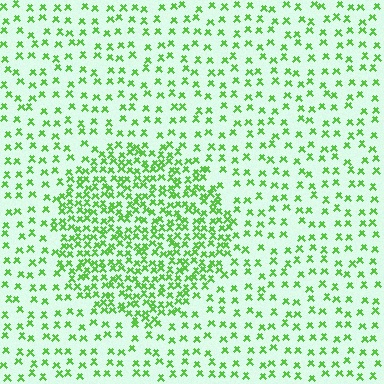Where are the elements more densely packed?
The elements are more densely packed inside the circle boundary.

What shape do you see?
I see a circle.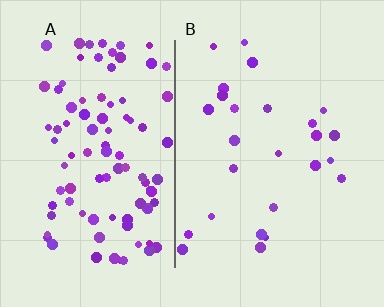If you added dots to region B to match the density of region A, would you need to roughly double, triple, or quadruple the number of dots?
Approximately quadruple.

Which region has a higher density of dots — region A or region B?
A (the left).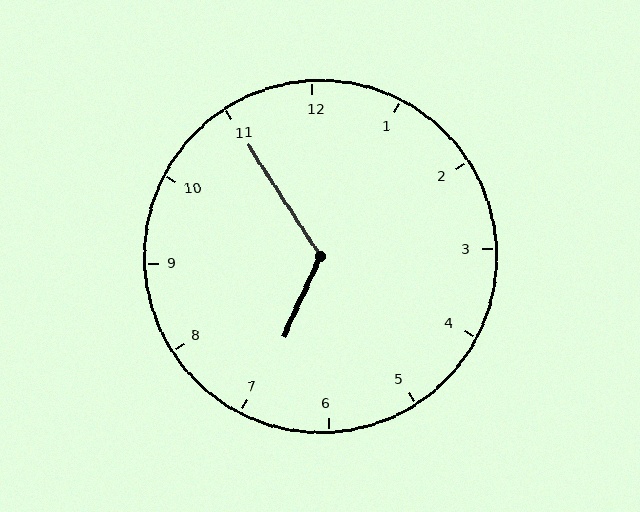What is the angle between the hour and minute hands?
Approximately 122 degrees.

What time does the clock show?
6:55.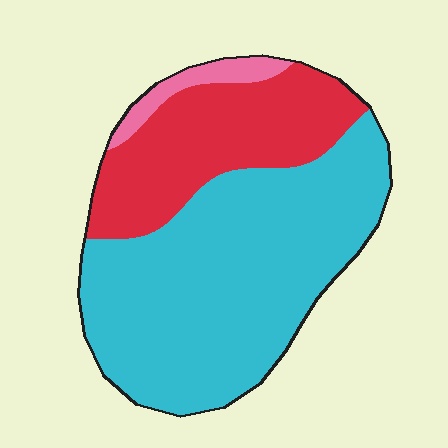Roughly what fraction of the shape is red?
Red takes up between a sixth and a third of the shape.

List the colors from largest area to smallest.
From largest to smallest: cyan, red, pink.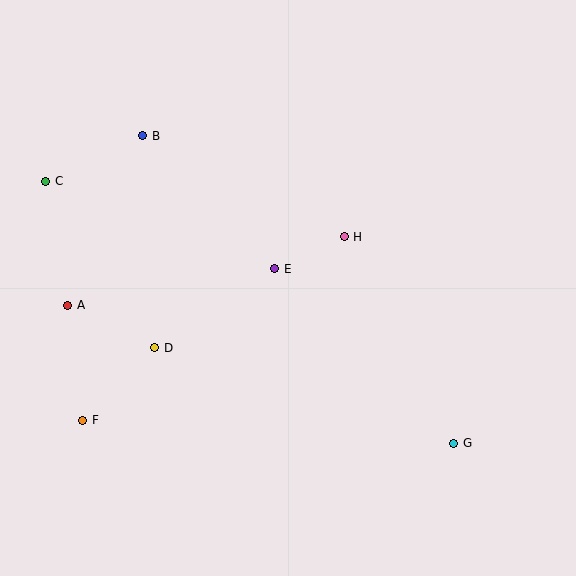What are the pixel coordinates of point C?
Point C is at (46, 181).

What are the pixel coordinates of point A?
Point A is at (68, 305).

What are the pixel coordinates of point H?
Point H is at (344, 237).